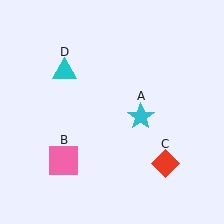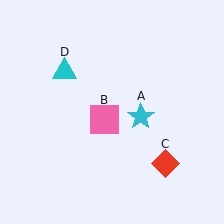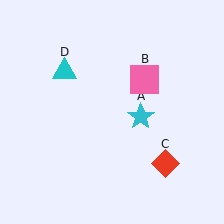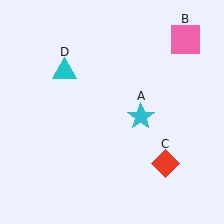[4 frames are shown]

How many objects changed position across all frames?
1 object changed position: pink square (object B).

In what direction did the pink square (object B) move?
The pink square (object B) moved up and to the right.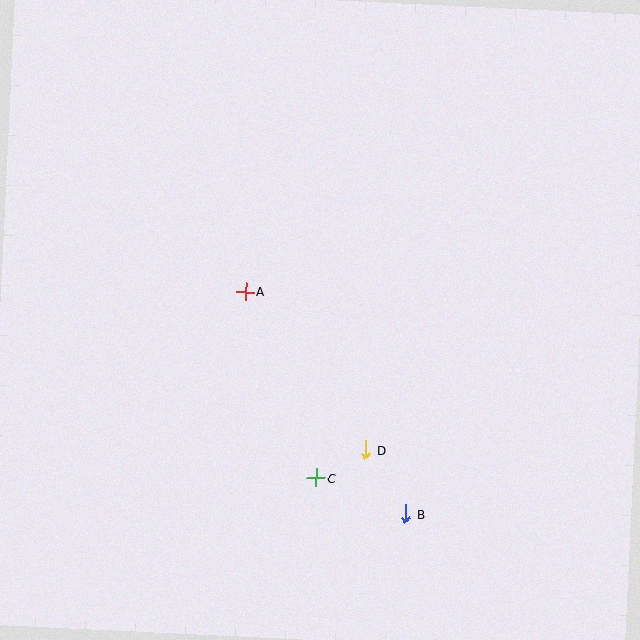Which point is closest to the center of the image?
Point A at (245, 292) is closest to the center.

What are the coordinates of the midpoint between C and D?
The midpoint between C and D is at (341, 464).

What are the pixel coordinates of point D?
Point D is at (366, 450).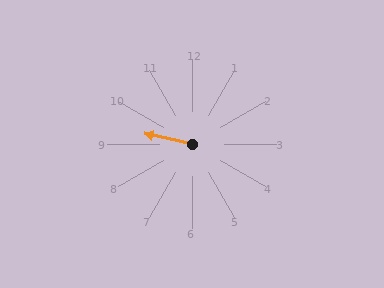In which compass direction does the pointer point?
West.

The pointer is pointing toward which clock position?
Roughly 9 o'clock.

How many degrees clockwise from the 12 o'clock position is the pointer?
Approximately 283 degrees.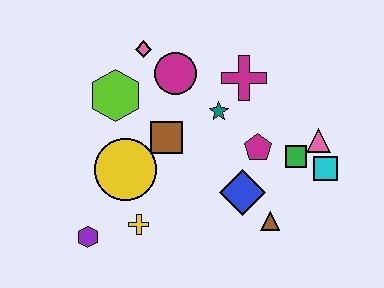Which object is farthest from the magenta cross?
The purple hexagon is farthest from the magenta cross.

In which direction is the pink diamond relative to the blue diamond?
The pink diamond is above the blue diamond.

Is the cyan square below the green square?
Yes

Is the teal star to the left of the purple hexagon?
No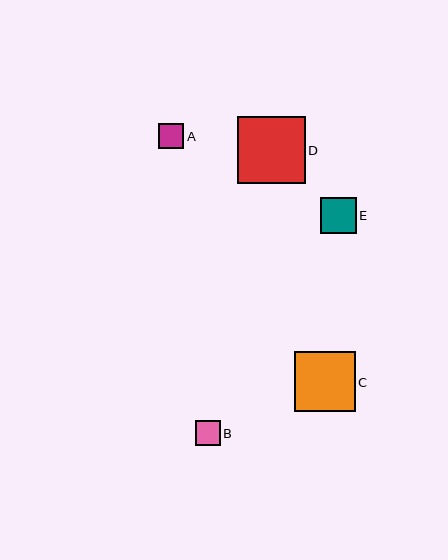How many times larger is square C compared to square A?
Square C is approximately 2.4 times the size of square A.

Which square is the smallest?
Square B is the smallest with a size of approximately 25 pixels.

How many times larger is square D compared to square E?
Square D is approximately 1.9 times the size of square E.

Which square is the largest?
Square D is the largest with a size of approximately 67 pixels.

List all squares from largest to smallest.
From largest to smallest: D, C, E, A, B.